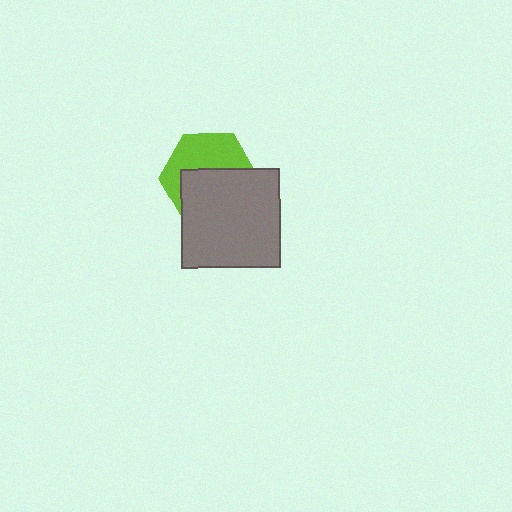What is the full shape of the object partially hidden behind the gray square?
The partially hidden object is a lime hexagon.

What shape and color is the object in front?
The object in front is a gray square.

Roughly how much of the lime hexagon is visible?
About half of it is visible (roughly 45%).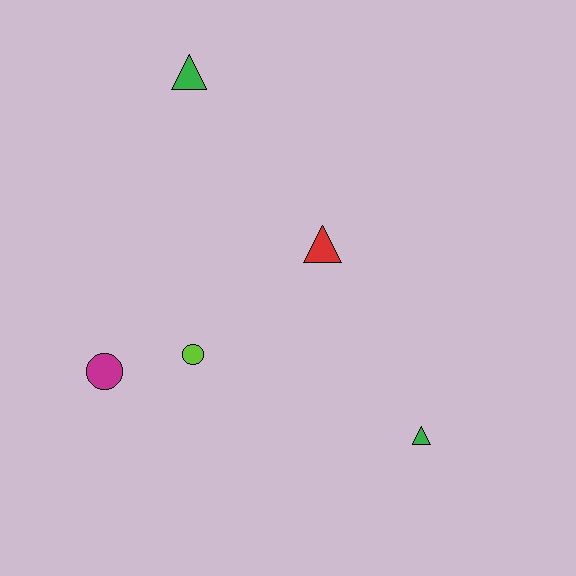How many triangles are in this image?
There are 3 triangles.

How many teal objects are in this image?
There are no teal objects.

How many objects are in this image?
There are 5 objects.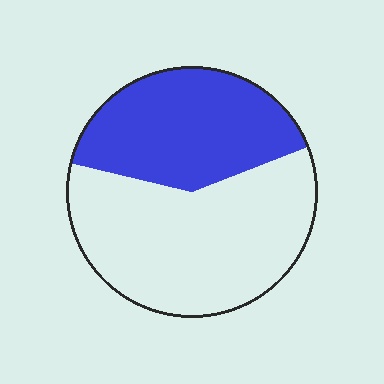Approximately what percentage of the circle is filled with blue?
Approximately 40%.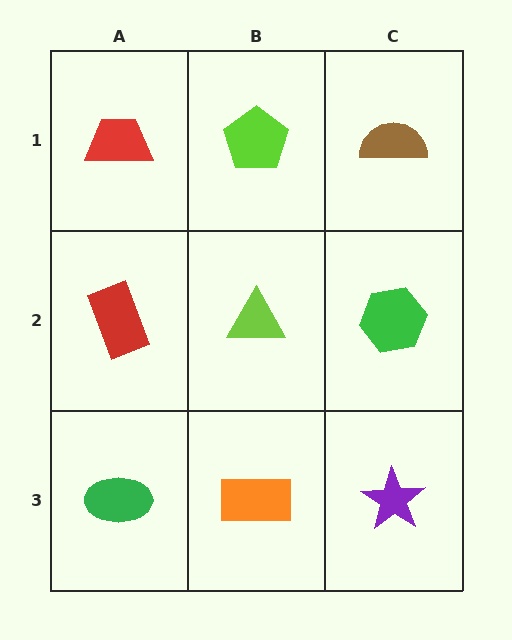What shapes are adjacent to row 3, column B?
A lime triangle (row 2, column B), a green ellipse (row 3, column A), a purple star (row 3, column C).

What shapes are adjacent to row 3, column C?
A green hexagon (row 2, column C), an orange rectangle (row 3, column B).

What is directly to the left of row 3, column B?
A green ellipse.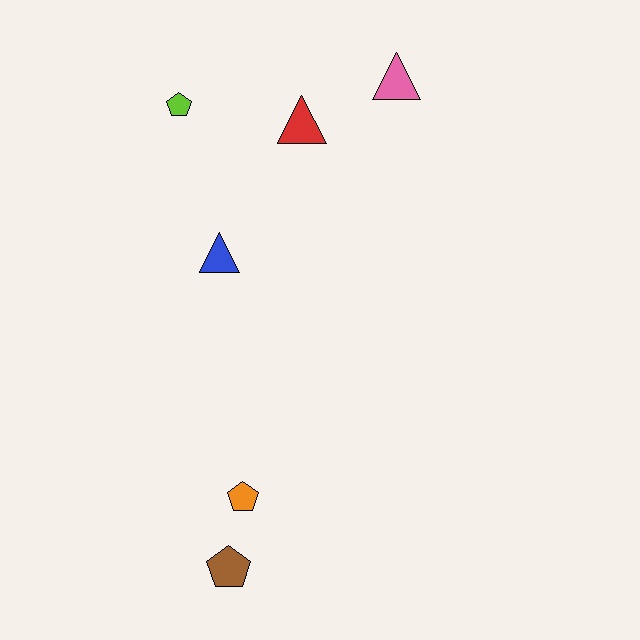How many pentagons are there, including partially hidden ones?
There are 3 pentagons.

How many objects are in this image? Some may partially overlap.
There are 6 objects.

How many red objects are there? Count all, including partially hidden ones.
There is 1 red object.